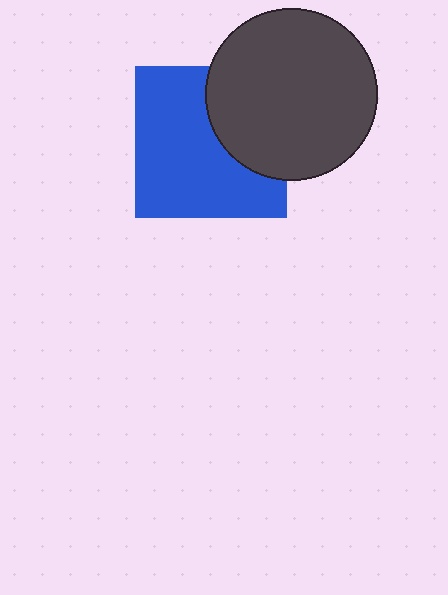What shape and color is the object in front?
The object in front is a dark gray circle.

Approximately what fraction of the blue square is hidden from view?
Roughly 34% of the blue square is hidden behind the dark gray circle.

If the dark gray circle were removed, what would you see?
You would see the complete blue square.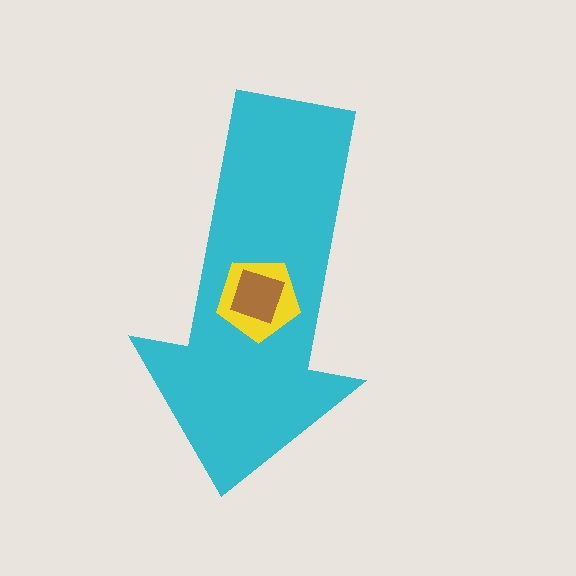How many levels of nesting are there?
3.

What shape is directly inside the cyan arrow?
The yellow pentagon.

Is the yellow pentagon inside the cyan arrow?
Yes.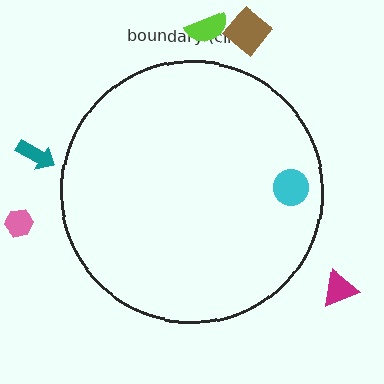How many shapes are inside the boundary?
1 inside, 5 outside.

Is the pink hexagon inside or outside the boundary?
Outside.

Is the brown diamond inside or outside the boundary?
Outside.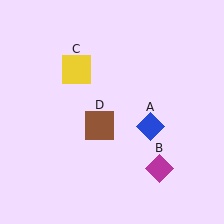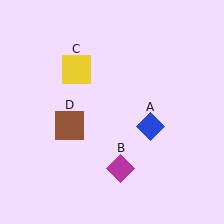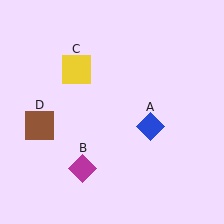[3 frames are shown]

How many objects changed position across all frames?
2 objects changed position: magenta diamond (object B), brown square (object D).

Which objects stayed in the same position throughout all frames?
Blue diamond (object A) and yellow square (object C) remained stationary.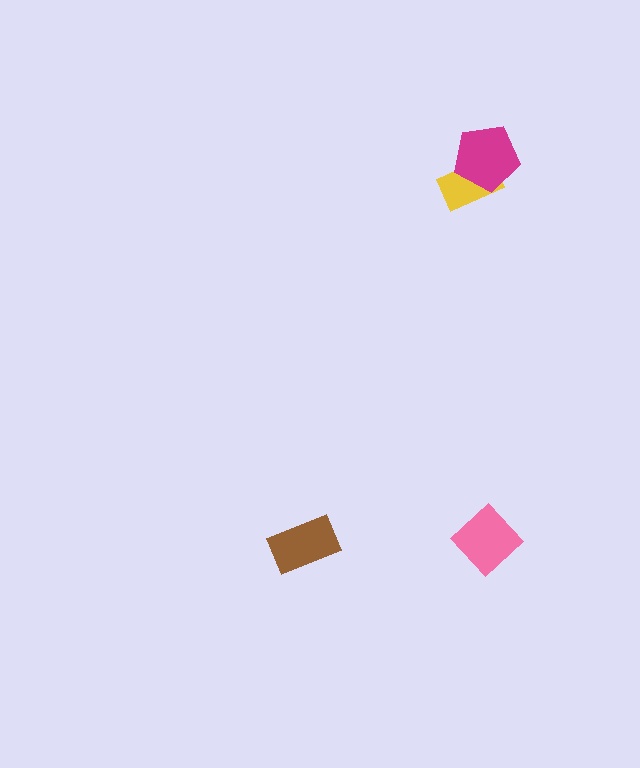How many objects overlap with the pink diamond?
0 objects overlap with the pink diamond.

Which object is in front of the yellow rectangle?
The magenta pentagon is in front of the yellow rectangle.